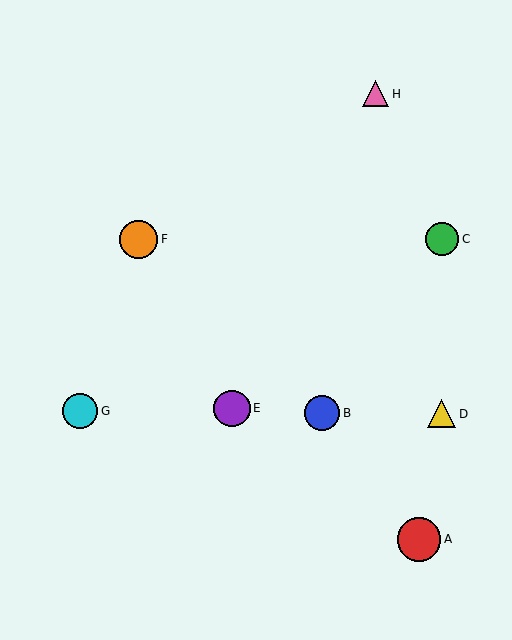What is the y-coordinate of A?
Object A is at y≈539.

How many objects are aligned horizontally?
2 objects (C, F) are aligned horizontally.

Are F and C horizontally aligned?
Yes, both are at y≈239.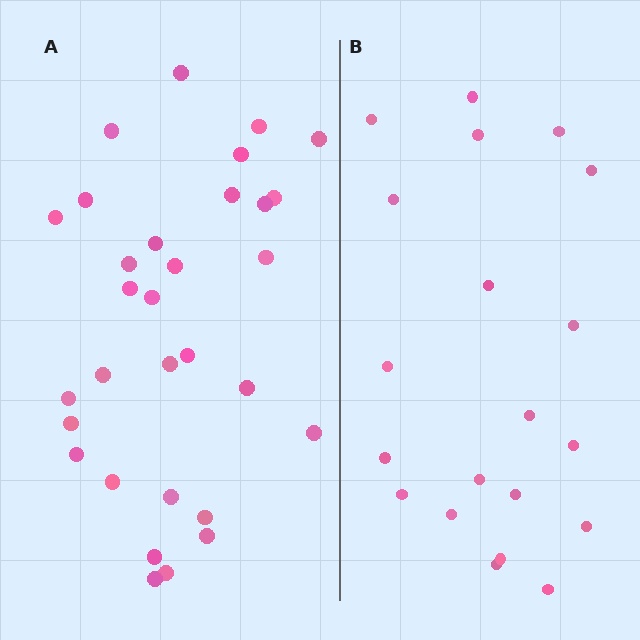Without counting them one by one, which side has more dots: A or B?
Region A (the left region) has more dots.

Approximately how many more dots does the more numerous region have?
Region A has roughly 12 or so more dots than region B.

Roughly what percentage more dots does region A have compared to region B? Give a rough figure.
About 55% more.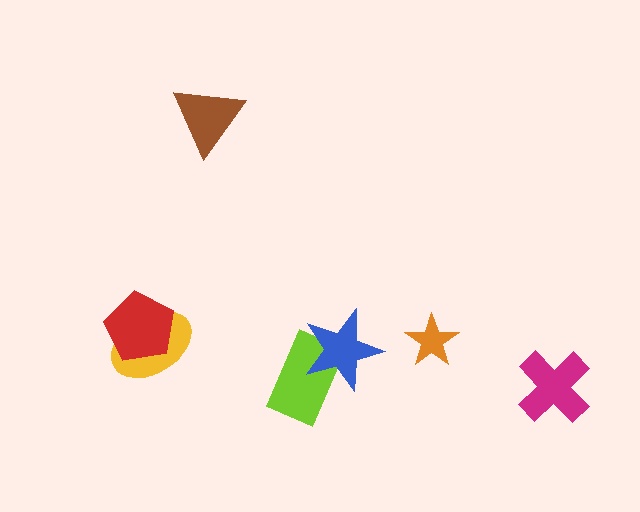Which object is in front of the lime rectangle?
The blue star is in front of the lime rectangle.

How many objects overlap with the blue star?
1 object overlaps with the blue star.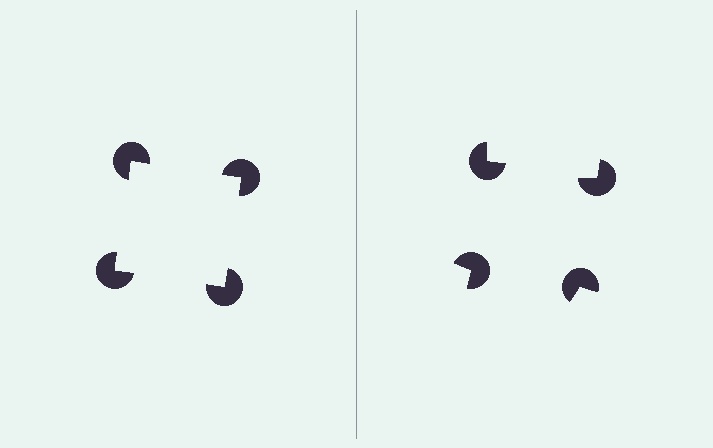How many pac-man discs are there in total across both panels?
8 — 4 on each side.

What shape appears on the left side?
An illusory square.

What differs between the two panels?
The pac-man discs are positioned identically on both sides; only the wedge orientations differ. On the left they align to a square; on the right they are misaligned.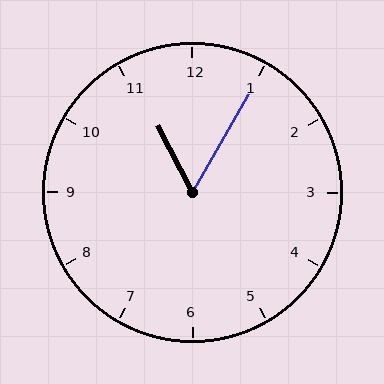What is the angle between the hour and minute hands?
Approximately 58 degrees.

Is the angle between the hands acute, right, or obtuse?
It is acute.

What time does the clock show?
11:05.